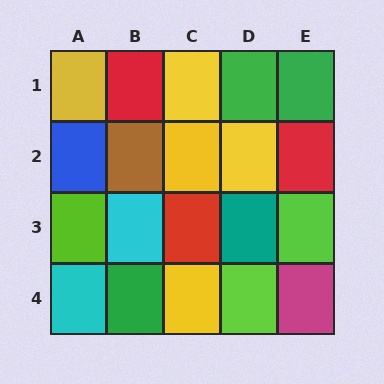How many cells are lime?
3 cells are lime.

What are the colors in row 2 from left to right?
Blue, brown, yellow, yellow, red.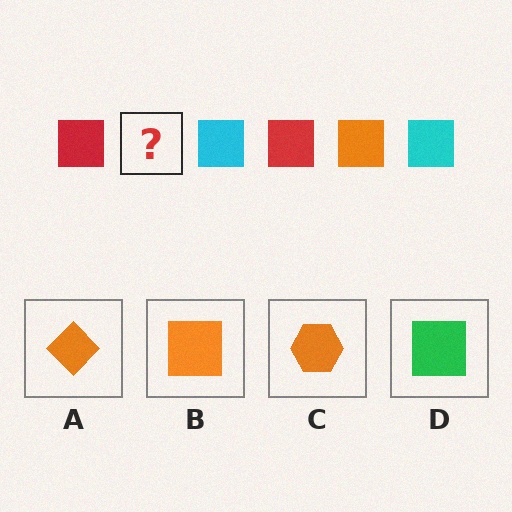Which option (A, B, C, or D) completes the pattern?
B.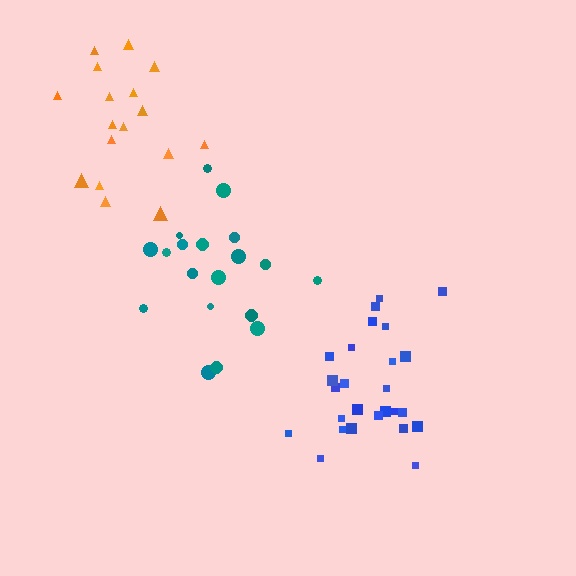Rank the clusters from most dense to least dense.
blue, orange, teal.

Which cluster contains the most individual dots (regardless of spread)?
Blue (26).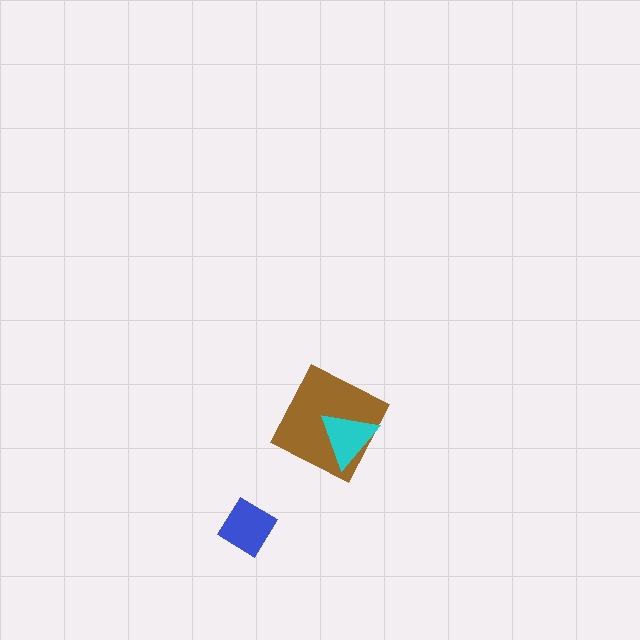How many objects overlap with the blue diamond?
0 objects overlap with the blue diamond.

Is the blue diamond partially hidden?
No, no other shape covers it.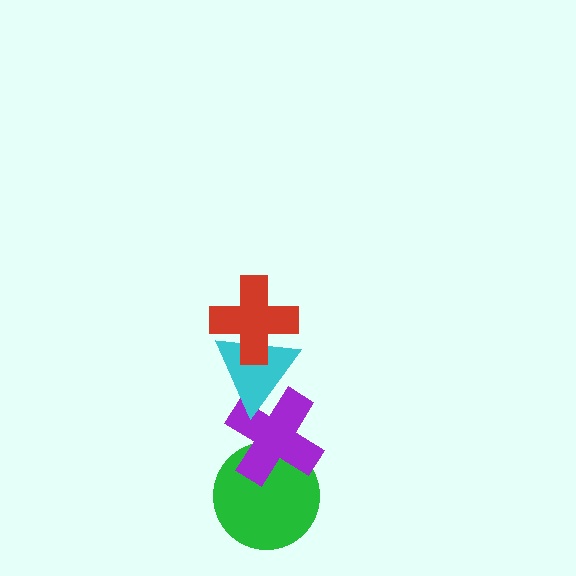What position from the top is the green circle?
The green circle is 4th from the top.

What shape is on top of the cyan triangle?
The red cross is on top of the cyan triangle.